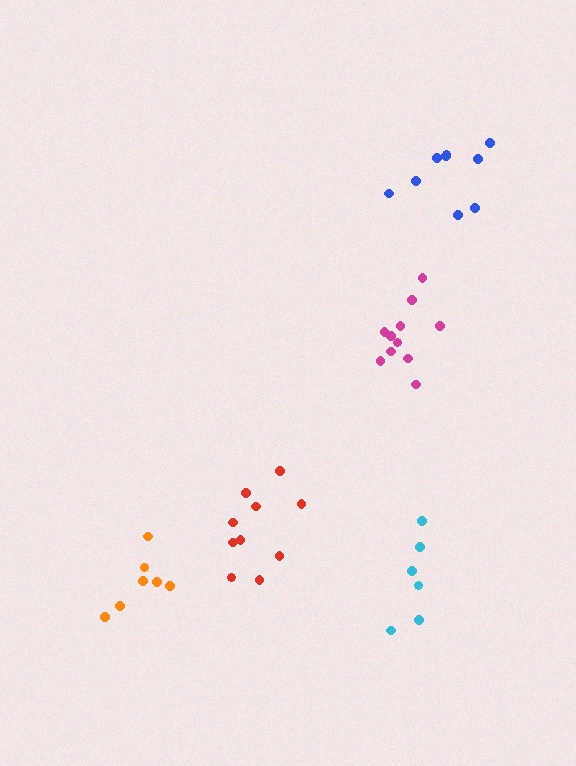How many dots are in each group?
Group 1: 10 dots, Group 2: 7 dots, Group 3: 6 dots, Group 4: 11 dots, Group 5: 9 dots (43 total).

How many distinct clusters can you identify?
There are 5 distinct clusters.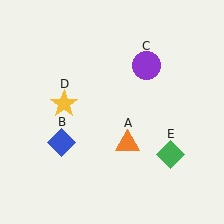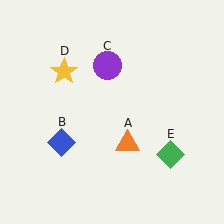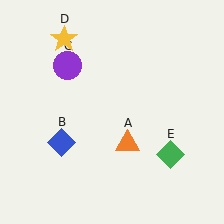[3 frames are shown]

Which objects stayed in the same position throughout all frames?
Orange triangle (object A) and blue diamond (object B) and green diamond (object E) remained stationary.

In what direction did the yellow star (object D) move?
The yellow star (object D) moved up.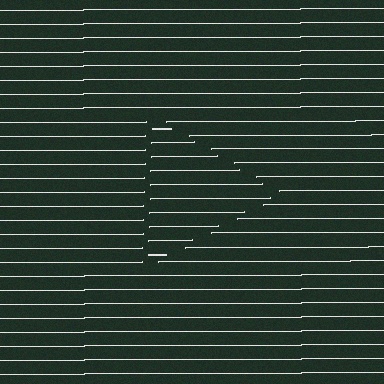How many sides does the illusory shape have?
3 sides — the line-ends trace a triangle.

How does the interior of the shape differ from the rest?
The interior of the shape contains the same grating, shifted by half a period — the contour is defined by the phase discontinuity where line-ends from the inner and outer gratings abut.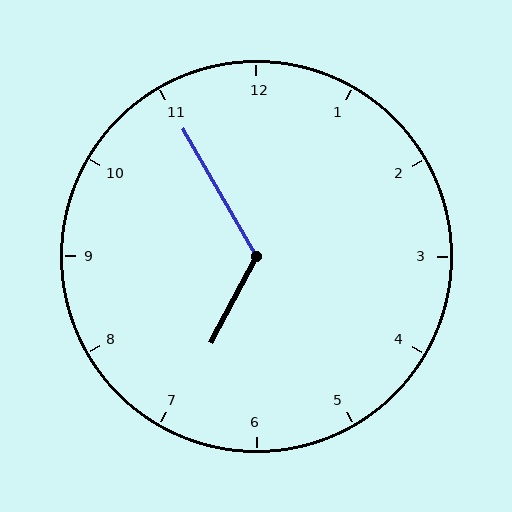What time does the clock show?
6:55.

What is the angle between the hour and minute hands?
Approximately 122 degrees.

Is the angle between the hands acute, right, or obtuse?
It is obtuse.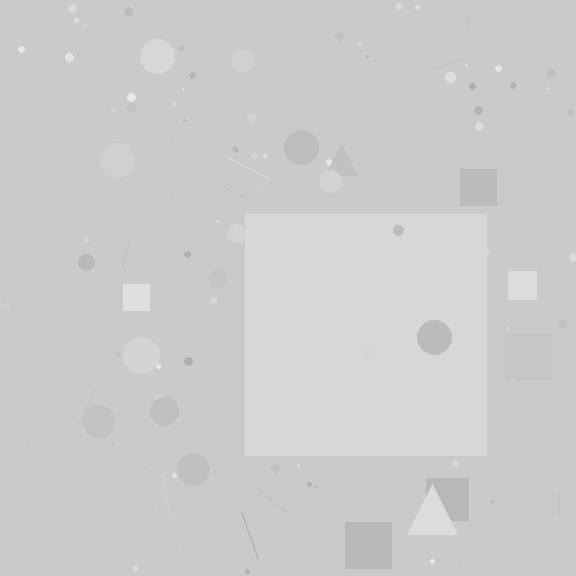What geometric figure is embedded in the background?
A square is embedded in the background.